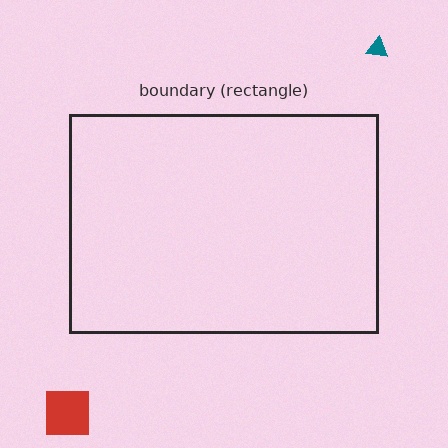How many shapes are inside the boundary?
0 inside, 2 outside.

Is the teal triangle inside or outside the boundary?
Outside.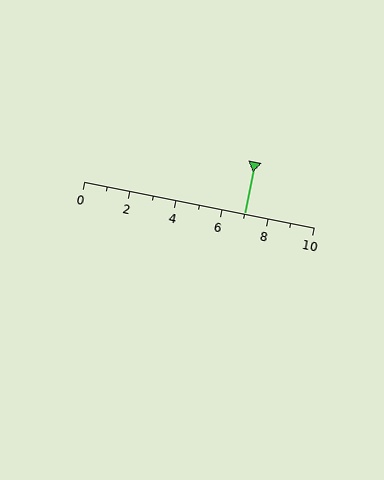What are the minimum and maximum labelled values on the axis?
The axis runs from 0 to 10.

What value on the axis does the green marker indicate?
The marker indicates approximately 7.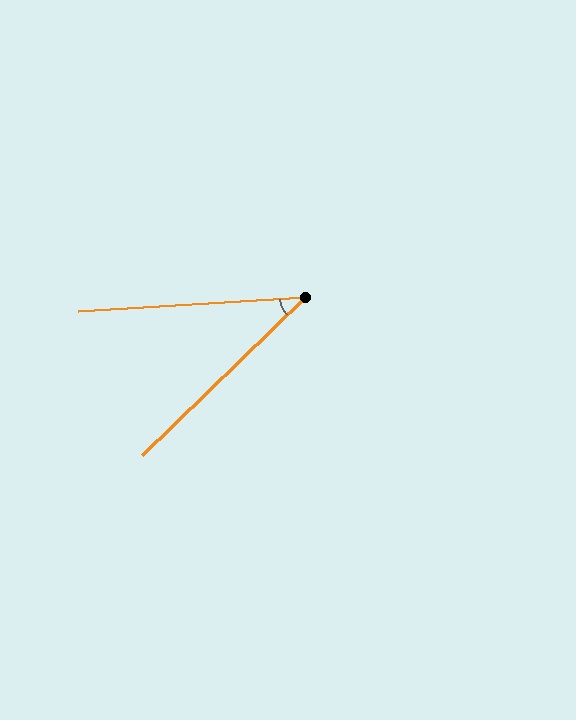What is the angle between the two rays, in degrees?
Approximately 40 degrees.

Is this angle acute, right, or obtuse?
It is acute.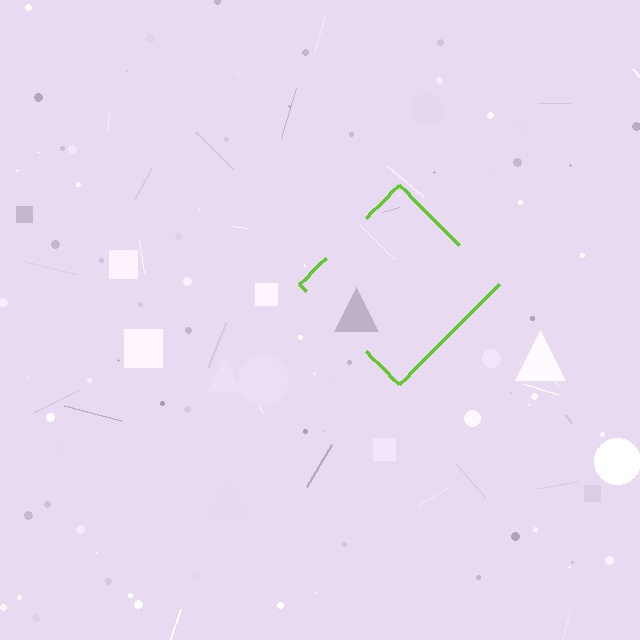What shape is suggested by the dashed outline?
The dashed outline suggests a diamond.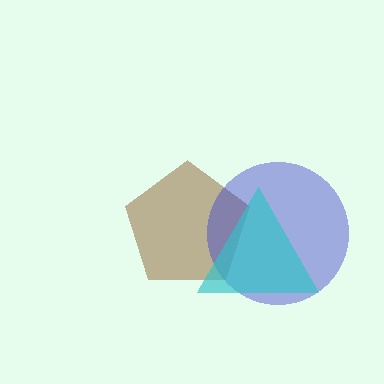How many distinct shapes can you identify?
There are 3 distinct shapes: a brown pentagon, a blue circle, a cyan triangle.